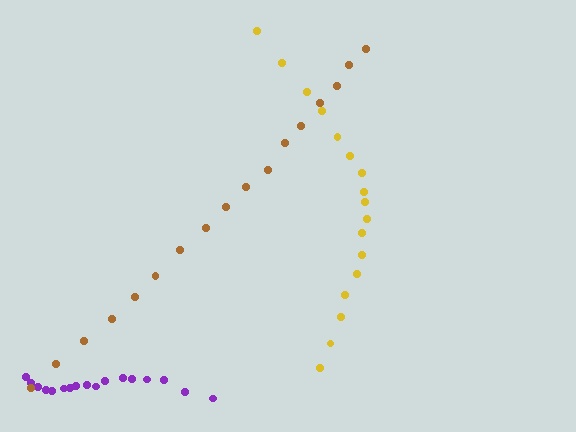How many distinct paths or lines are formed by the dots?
There are 3 distinct paths.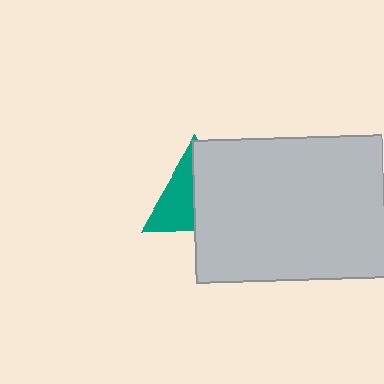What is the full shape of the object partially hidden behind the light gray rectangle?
The partially hidden object is a teal triangle.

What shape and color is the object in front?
The object in front is a light gray rectangle.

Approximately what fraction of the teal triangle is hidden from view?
Roughly 55% of the teal triangle is hidden behind the light gray rectangle.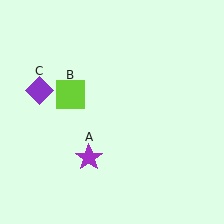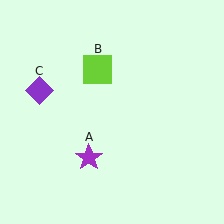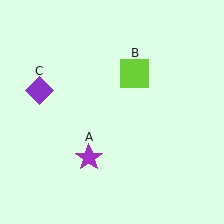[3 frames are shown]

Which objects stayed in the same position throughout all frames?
Purple star (object A) and purple diamond (object C) remained stationary.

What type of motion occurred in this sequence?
The lime square (object B) rotated clockwise around the center of the scene.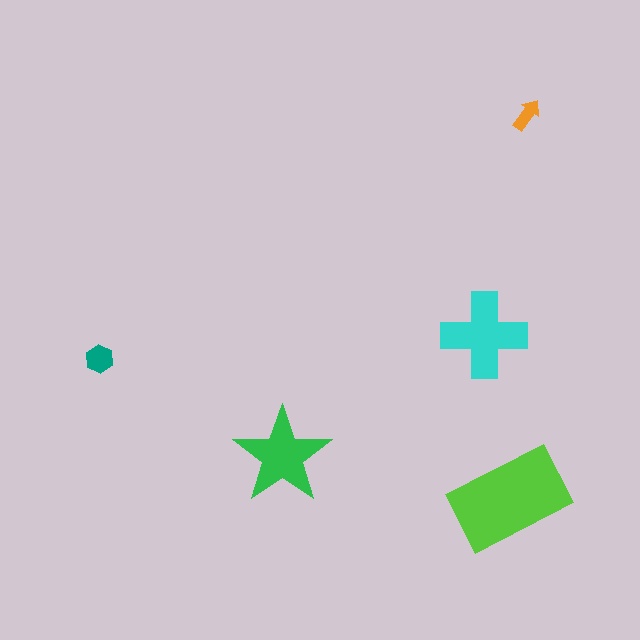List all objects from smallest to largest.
The orange arrow, the teal hexagon, the green star, the cyan cross, the lime rectangle.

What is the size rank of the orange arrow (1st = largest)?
5th.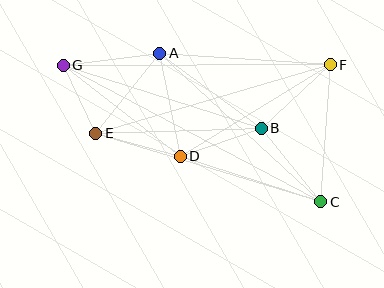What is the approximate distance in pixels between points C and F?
The distance between C and F is approximately 137 pixels.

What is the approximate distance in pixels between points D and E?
The distance between D and E is approximately 88 pixels.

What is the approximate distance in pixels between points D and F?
The distance between D and F is approximately 176 pixels.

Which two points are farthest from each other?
Points C and G are farthest from each other.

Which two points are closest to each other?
Points E and G are closest to each other.